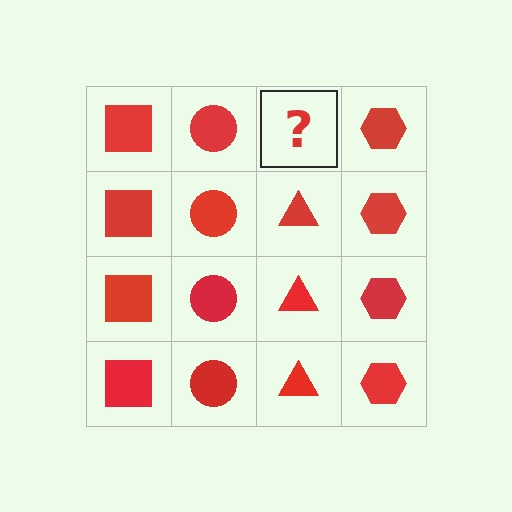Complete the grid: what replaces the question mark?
The question mark should be replaced with a red triangle.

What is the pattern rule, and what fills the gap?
The rule is that each column has a consistent shape. The gap should be filled with a red triangle.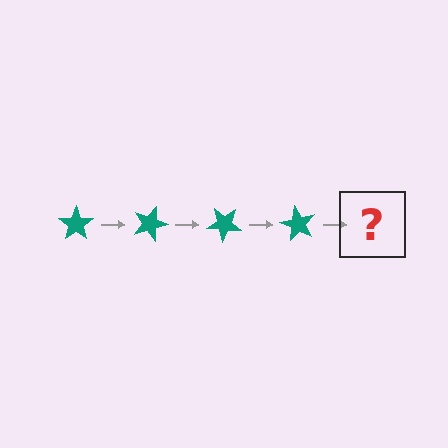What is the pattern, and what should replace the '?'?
The pattern is that the star rotates 20 degrees each step. The '?' should be a teal star rotated 80 degrees.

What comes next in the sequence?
The next element should be a teal star rotated 80 degrees.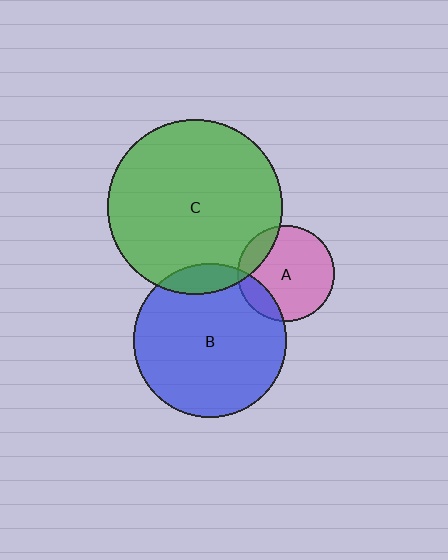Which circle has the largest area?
Circle C (green).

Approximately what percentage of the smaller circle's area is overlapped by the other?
Approximately 15%.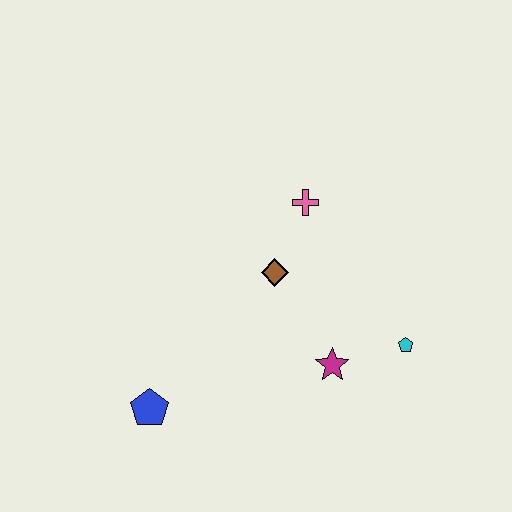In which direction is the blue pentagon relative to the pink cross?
The blue pentagon is below the pink cross.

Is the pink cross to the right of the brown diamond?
Yes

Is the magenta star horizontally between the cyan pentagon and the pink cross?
Yes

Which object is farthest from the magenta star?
The blue pentagon is farthest from the magenta star.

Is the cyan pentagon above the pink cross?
No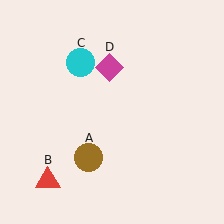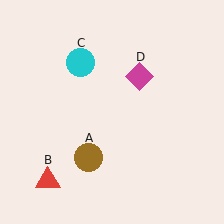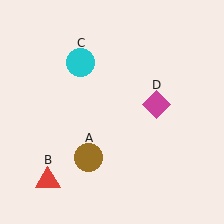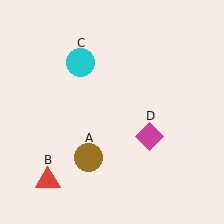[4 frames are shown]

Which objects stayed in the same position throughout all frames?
Brown circle (object A) and red triangle (object B) and cyan circle (object C) remained stationary.